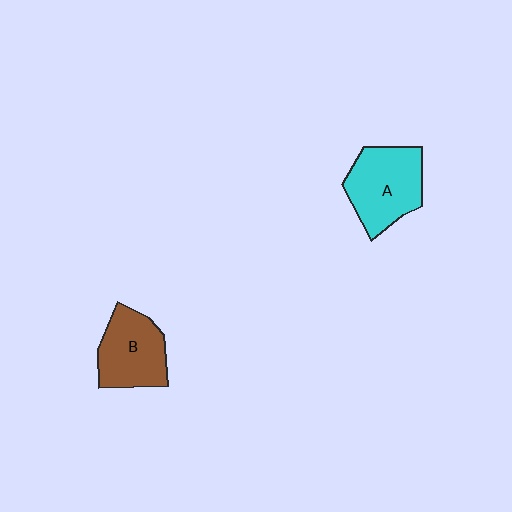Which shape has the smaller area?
Shape B (brown).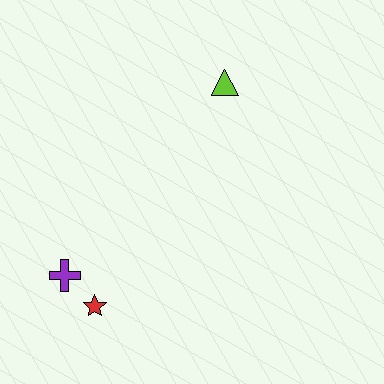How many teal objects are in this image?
There are no teal objects.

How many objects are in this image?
There are 3 objects.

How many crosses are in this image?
There is 1 cross.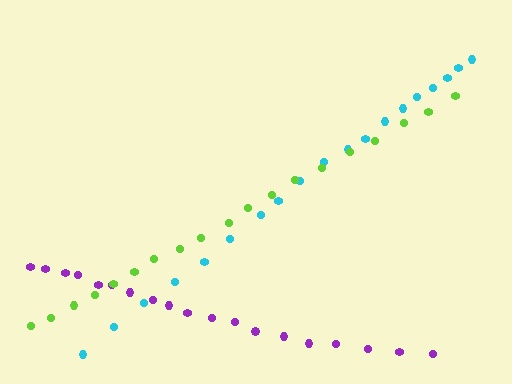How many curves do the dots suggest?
There are 3 distinct paths.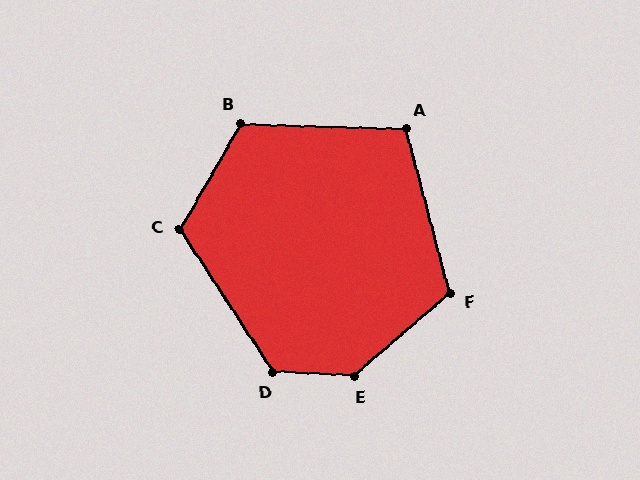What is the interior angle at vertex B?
Approximately 118 degrees (obtuse).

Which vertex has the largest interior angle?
E, at approximately 136 degrees.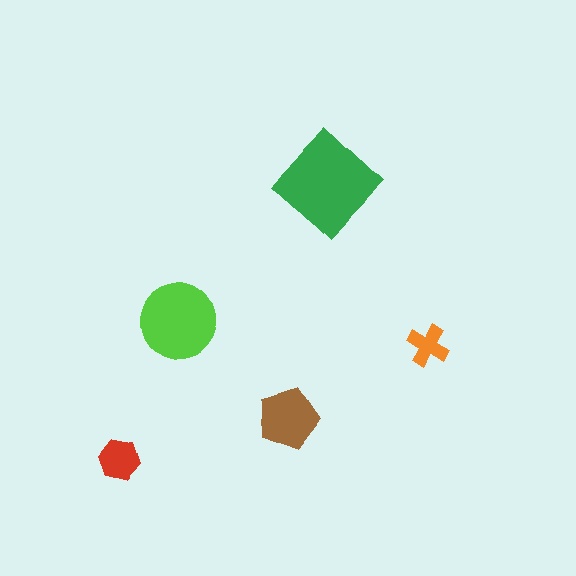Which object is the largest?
The green diamond.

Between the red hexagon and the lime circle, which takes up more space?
The lime circle.